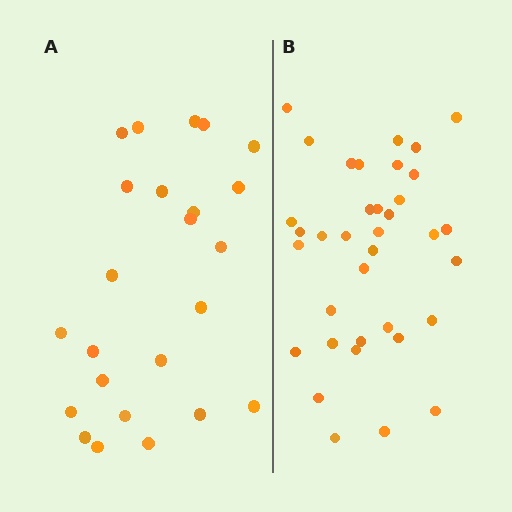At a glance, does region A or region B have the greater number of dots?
Region B (the right region) has more dots.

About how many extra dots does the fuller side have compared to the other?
Region B has roughly 12 or so more dots than region A.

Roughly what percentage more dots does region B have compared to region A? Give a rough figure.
About 50% more.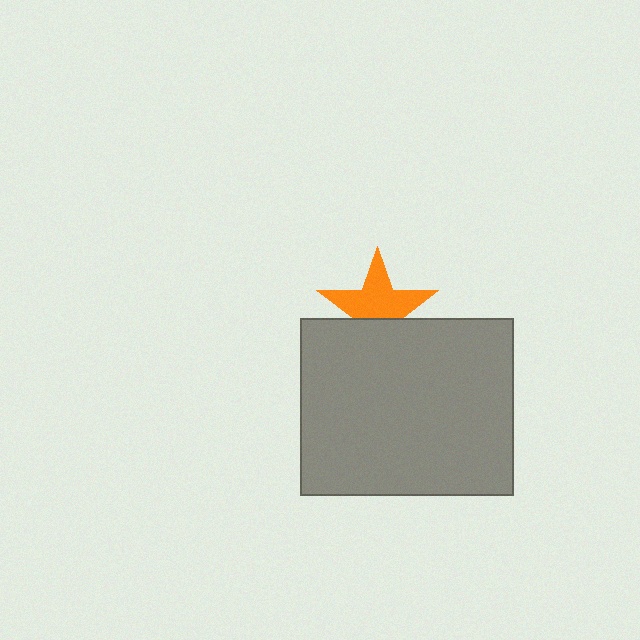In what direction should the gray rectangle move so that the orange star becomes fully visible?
The gray rectangle should move down. That is the shortest direction to clear the overlap and leave the orange star fully visible.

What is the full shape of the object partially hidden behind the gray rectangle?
The partially hidden object is an orange star.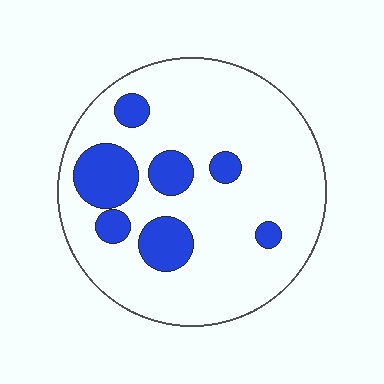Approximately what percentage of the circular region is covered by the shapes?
Approximately 20%.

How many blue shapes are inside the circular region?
7.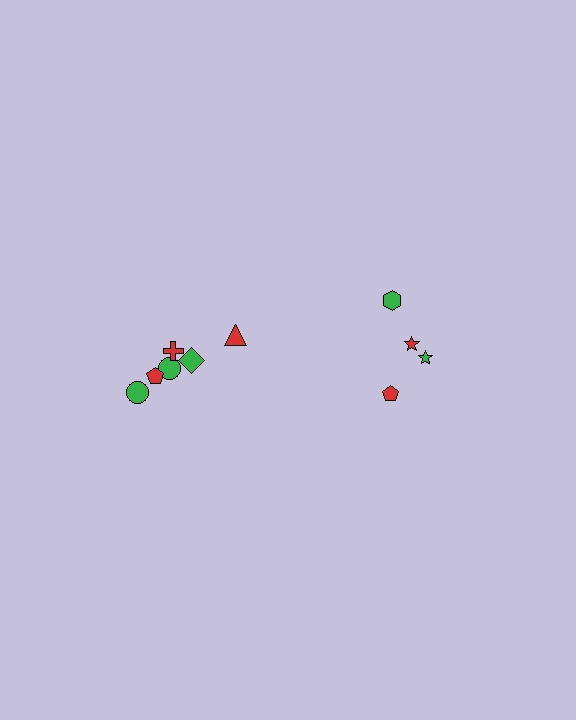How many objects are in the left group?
There are 6 objects.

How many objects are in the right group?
There are 4 objects.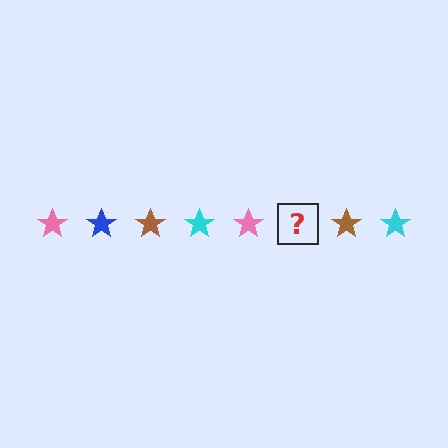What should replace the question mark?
The question mark should be replaced with a blue star.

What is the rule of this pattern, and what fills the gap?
The rule is that the pattern cycles through pink, blue, brown, cyan stars. The gap should be filled with a blue star.